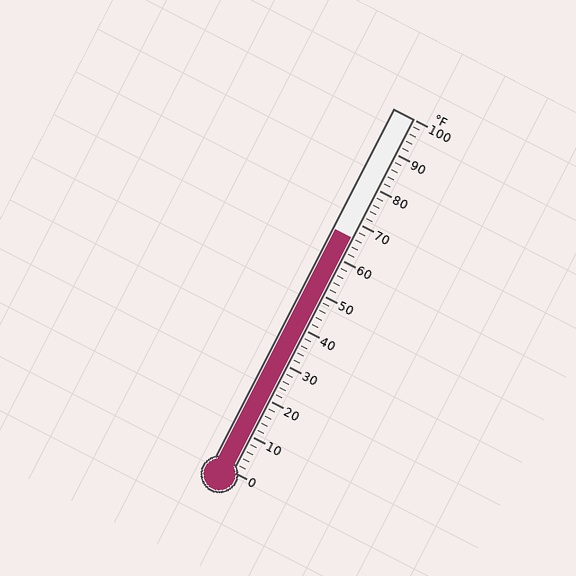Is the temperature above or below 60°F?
The temperature is above 60°F.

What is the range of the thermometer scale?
The thermometer scale ranges from 0°F to 100°F.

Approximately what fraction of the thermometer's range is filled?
The thermometer is filled to approximately 65% of its range.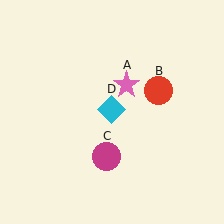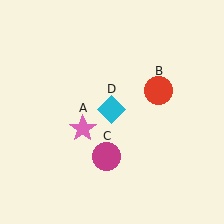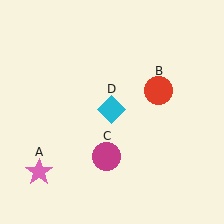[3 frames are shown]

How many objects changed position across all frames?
1 object changed position: pink star (object A).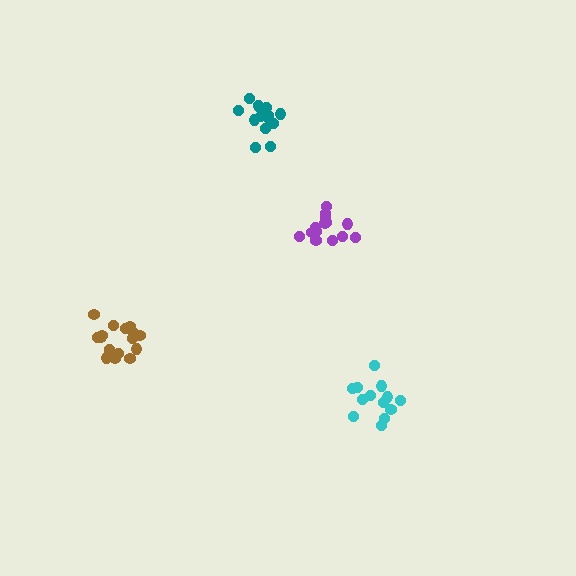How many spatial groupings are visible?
There are 4 spatial groupings.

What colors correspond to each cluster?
The clusters are colored: teal, brown, purple, cyan.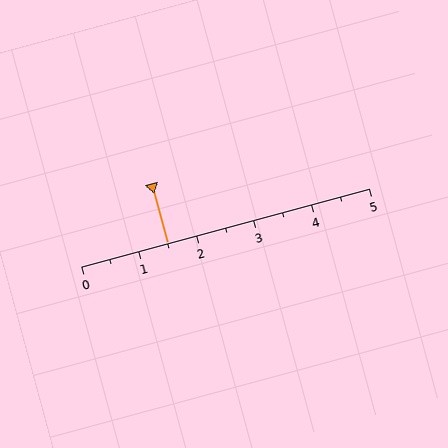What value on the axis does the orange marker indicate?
The marker indicates approximately 1.5.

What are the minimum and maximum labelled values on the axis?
The axis runs from 0 to 5.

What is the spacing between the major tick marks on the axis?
The major ticks are spaced 1 apart.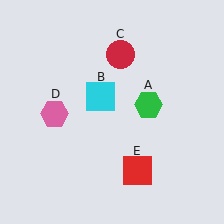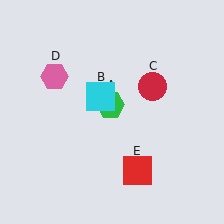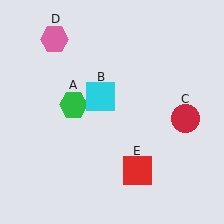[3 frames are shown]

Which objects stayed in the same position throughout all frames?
Cyan square (object B) and red square (object E) remained stationary.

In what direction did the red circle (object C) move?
The red circle (object C) moved down and to the right.